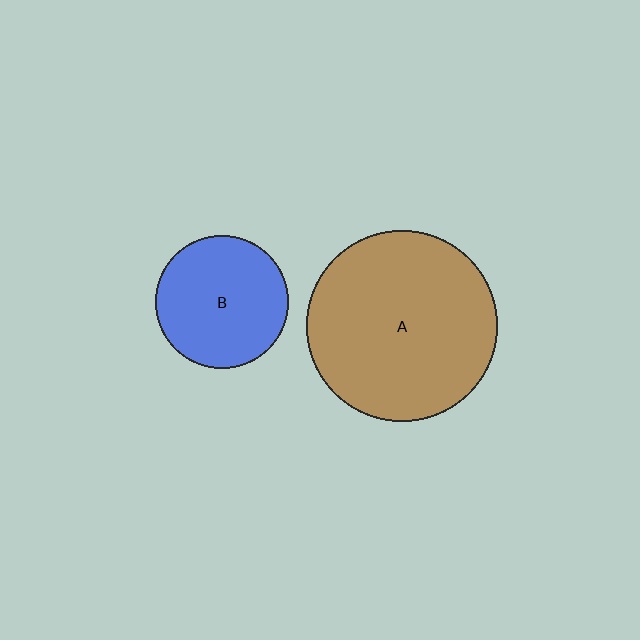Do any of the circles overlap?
No, none of the circles overlap.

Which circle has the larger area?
Circle A (brown).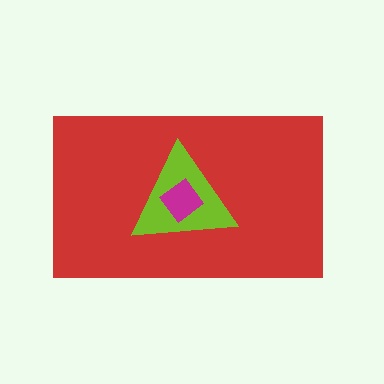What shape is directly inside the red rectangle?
The lime triangle.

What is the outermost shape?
The red rectangle.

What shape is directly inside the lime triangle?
The magenta diamond.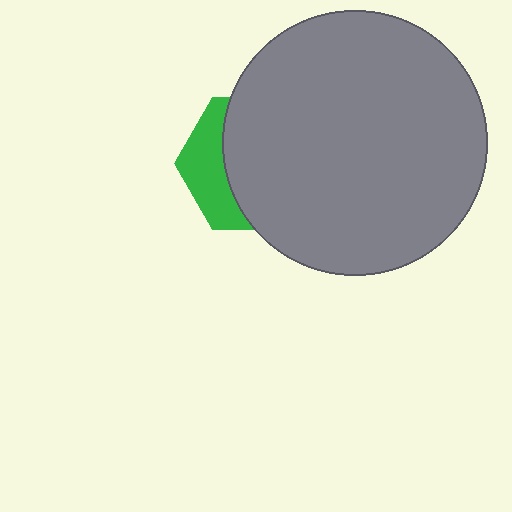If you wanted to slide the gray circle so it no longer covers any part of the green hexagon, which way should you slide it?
Slide it right — that is the most direct way to separate the two shapes.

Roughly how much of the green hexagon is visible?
A small part of it is visible (roughly 32%).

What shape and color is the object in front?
The object in front is a gray circle.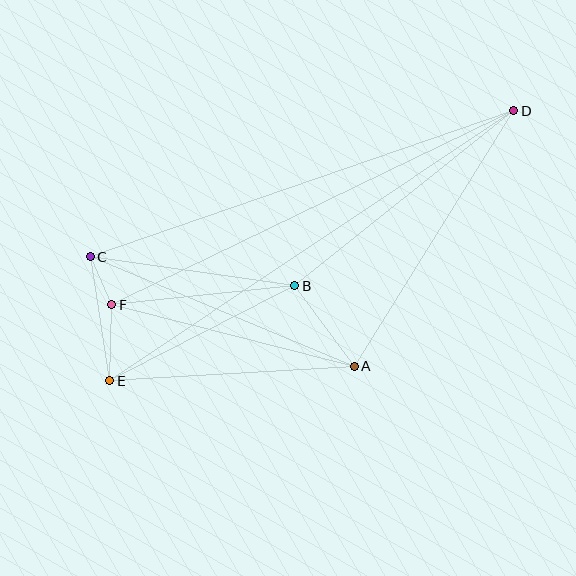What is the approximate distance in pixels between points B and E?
The distance between B and E is approximately 208 pixels.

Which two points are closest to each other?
Points C and F are closest to each other.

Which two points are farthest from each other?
Points D and E are farthest from each other.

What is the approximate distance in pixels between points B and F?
The distance between B and F is approximately 184 pixels.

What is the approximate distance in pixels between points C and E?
The distance between C and E is approximately 125 pixels.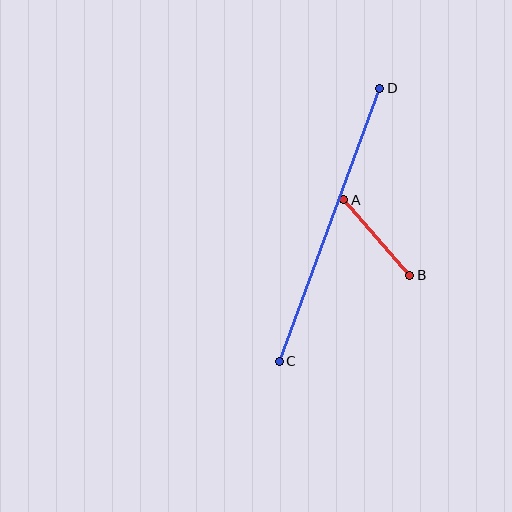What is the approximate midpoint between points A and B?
The midpoint is at approximately (377, 238) pixels.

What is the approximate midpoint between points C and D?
The midpoint is at approximately (330, 225) pixels.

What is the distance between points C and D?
The distance is approximately 291 pixels.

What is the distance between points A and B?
The distance is approximately 100 pixels.